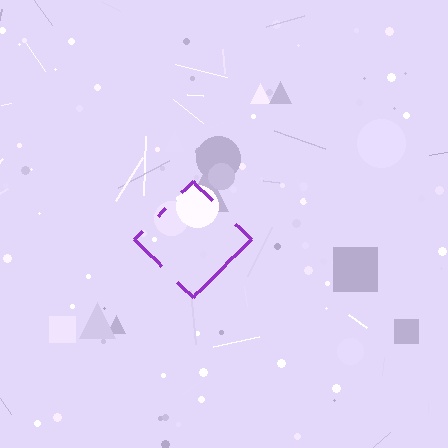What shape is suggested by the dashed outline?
The dashed outline suggests a diamond.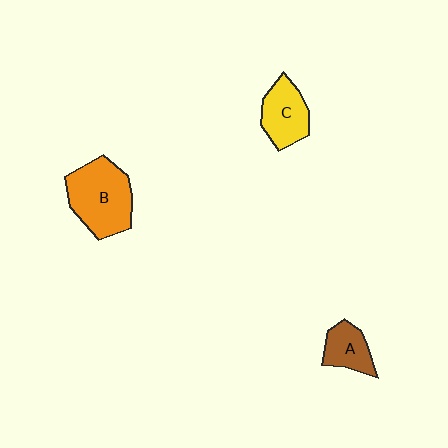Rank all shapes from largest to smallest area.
From largest to smallest: B (orange), C (yellow), A (brown).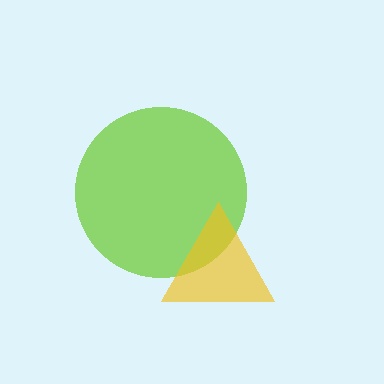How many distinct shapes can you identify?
There are 2 distinct shapes: a lime circle, a yellow triangle.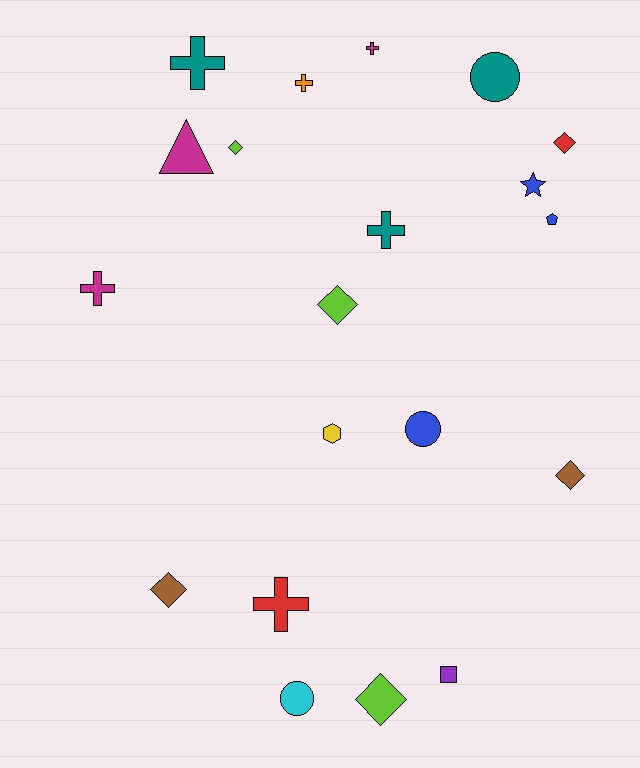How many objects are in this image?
There are 20 objects.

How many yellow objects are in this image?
There is 1 yellow object.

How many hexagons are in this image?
There is 1 hexagon.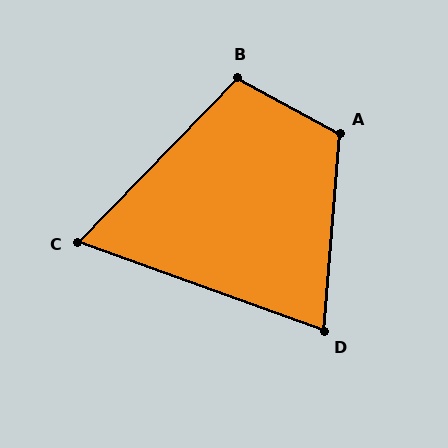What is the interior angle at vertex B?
Approximately 105 degrees (obtuse).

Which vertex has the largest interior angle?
A, at approximately 114 degrees.